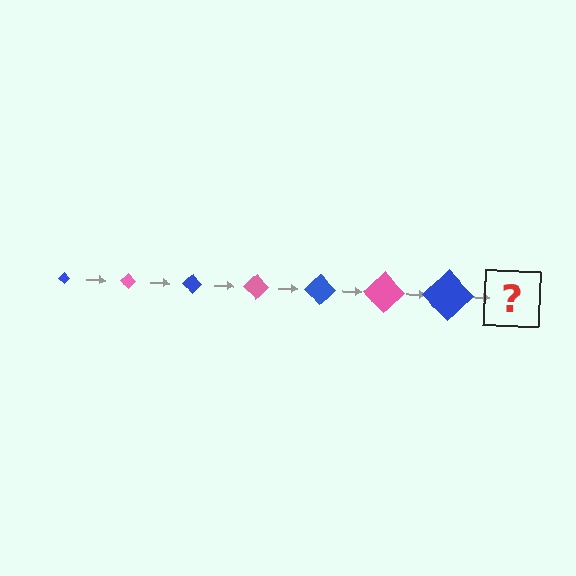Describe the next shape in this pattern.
It should be a pink diamond, larger than the previous one.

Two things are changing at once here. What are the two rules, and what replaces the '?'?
The two rules are that the diamond grows larger each step and the color cycles through blue and pink. The '?' should be a pink diamond, larger than the previous one.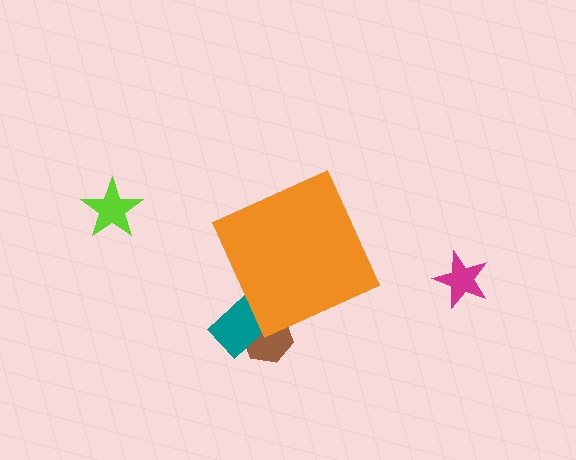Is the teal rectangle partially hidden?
Yes, the teal rectangle is partially hidden behind the orange diamond.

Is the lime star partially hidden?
No, the lime star is fully visible.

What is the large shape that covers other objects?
An orange diamond.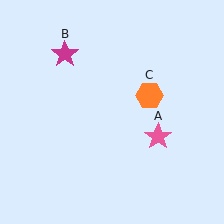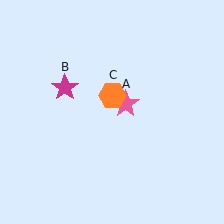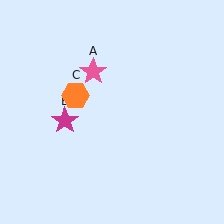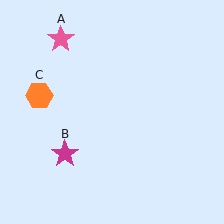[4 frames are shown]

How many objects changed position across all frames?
3 objects changed position: pink star (object A), magenta star (object B), orange hexagon (object C).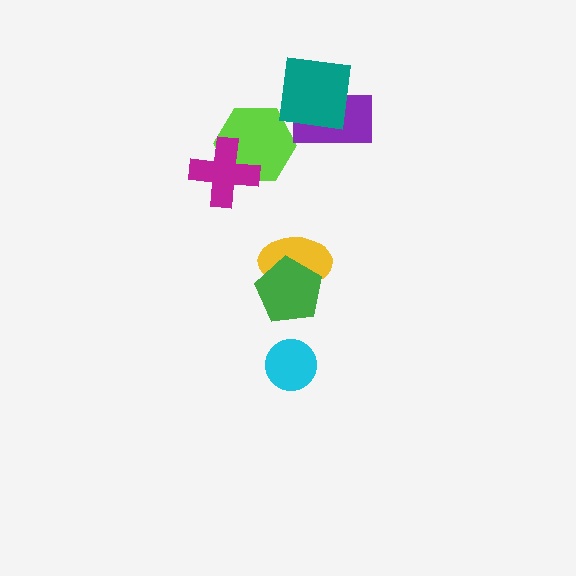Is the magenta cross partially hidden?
No, no other shape covers it.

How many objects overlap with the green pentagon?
1 object overlaps with the green pentagon.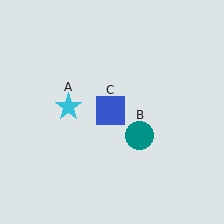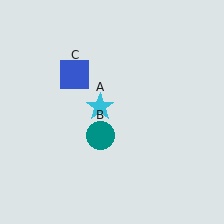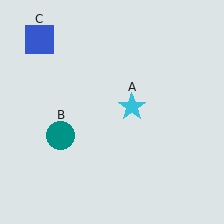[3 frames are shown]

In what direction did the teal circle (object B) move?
The teal circle (object B) moved left.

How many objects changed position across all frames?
3 objects changed position: cyan star (object A), teal circle (object B), blue square (object C).